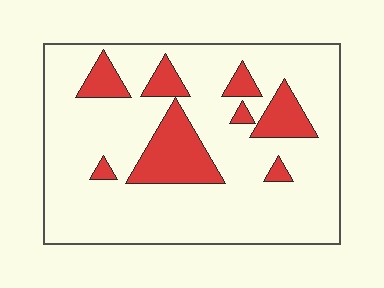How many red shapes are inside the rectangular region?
8.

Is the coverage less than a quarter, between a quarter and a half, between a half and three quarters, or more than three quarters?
Less than a quarter.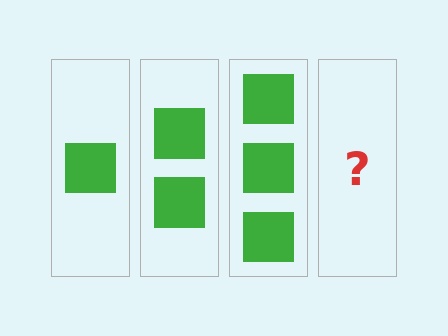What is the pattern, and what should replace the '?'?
The pattern is that each step adds one more square. The '?' should be 4 squares.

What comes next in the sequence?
The next element should be 4 squares.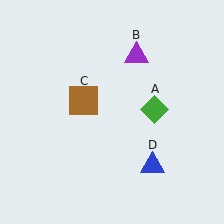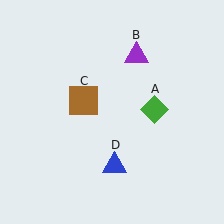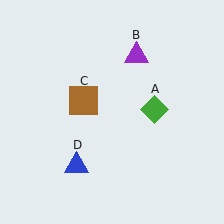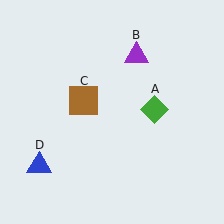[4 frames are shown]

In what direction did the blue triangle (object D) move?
The blue triangle (object D) moved left.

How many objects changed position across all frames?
1 object changed position: blue triangle (object D).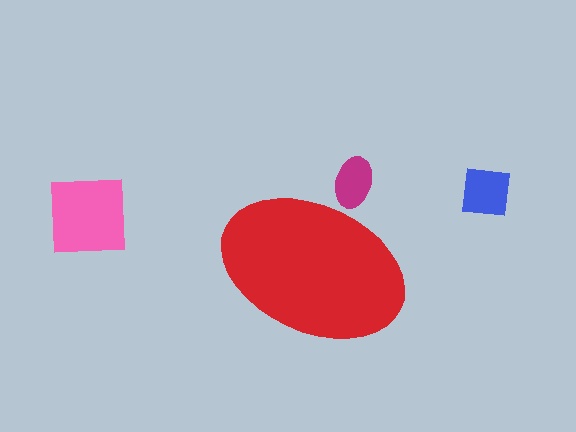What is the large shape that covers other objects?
A red ellipse.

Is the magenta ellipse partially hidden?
Yes, the magenta ellipse is partially hidden behind the red ellipse.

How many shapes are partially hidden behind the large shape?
1 shape is partially hidden.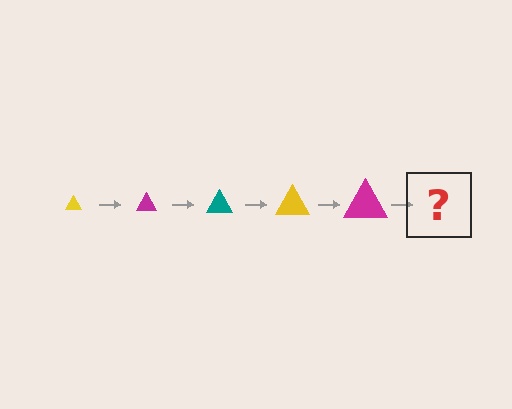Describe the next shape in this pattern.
It should be a teal triangle, larger than the previous one.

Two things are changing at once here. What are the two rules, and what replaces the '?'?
The two rules are that the triangle grows larger each step and the color cycles through yellow, magenta, and teal. The '?' should be a teal triangle, larger than the previous one.